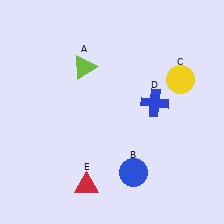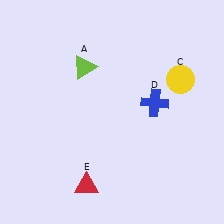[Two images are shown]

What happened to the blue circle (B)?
The blue circle (B) was removed in Image 2. It was in the bottom-right area of Image 1.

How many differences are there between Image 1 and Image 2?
There is 1 difference between the two images.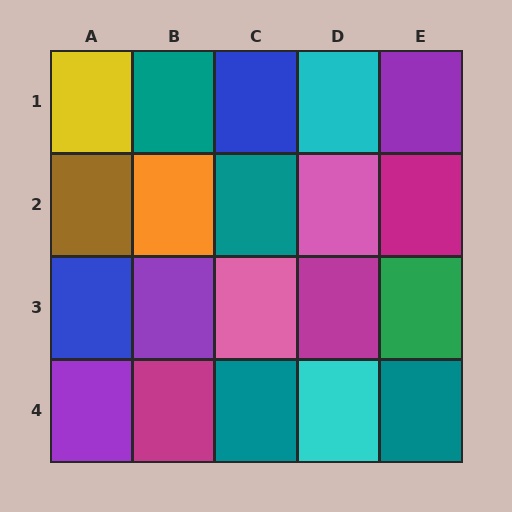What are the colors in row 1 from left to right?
Yellow, teal, blue, cyan, purple.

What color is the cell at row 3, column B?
Purple.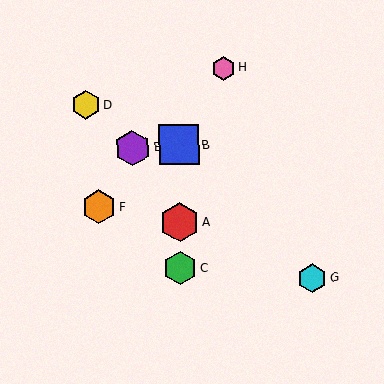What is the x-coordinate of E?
Object E is at x≈132.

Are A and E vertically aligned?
No, A is at x≈180 and E is at x≈132.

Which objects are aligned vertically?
Objects A, B, C are aligned vertically.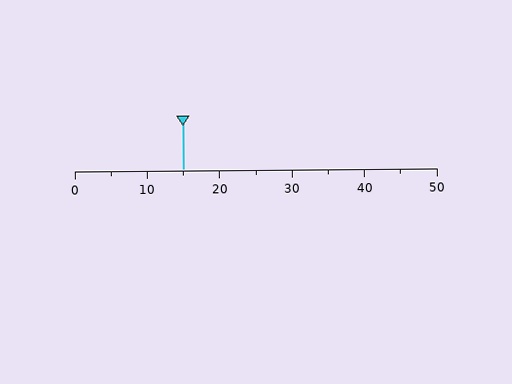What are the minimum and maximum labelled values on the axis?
The axis runs from 0 to 50.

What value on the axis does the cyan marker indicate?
The marker indicates approximately 15.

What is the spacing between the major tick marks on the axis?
The major ticks are spaced 10 apart.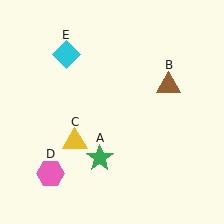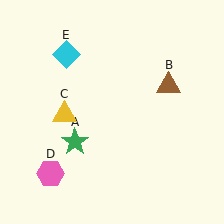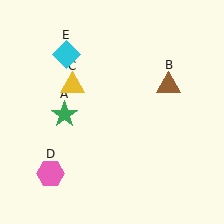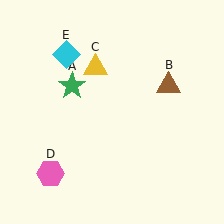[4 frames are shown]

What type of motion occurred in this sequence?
The green star (object A), yellow triangle (object C) rotated clockwise around the center of the scene.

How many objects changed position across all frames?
2 objects changed position: green star (object A), yellow triangle (object C).